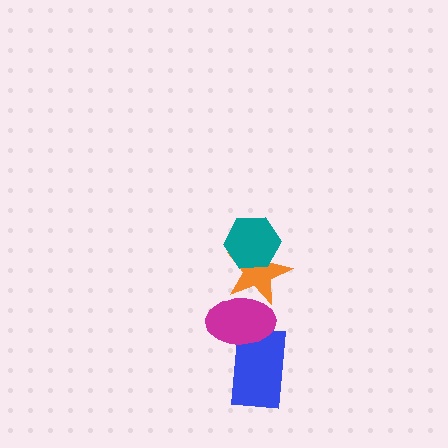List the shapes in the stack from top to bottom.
From top to bottom: the teal hexagon, the orange star, the magenta ellipse, the blue rectangle.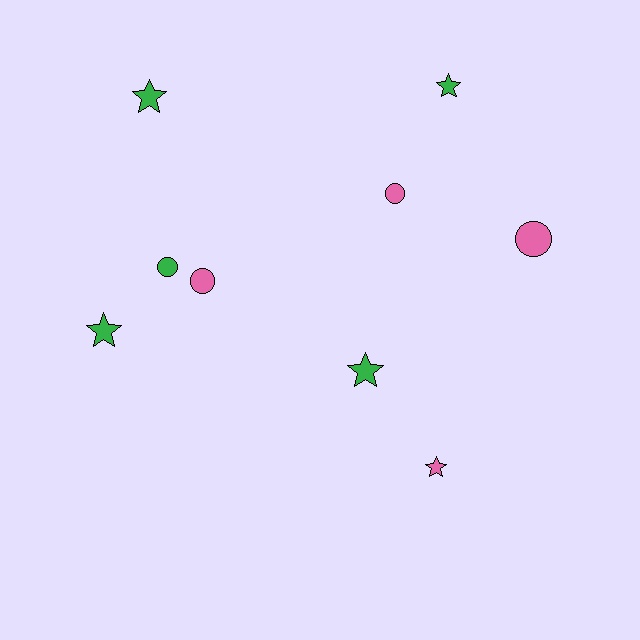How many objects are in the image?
There are 9 objects.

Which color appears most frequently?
Green, with 5 objects.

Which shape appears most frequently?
Star, with 5 objects.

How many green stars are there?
There are 4 green stars.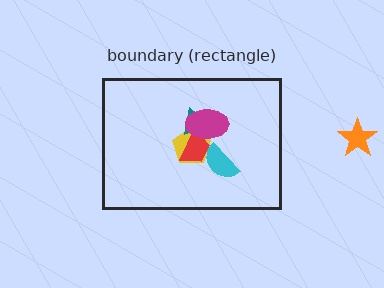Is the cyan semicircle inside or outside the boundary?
Inside.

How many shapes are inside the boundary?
5 inside, 1 outside.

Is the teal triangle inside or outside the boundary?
Inside.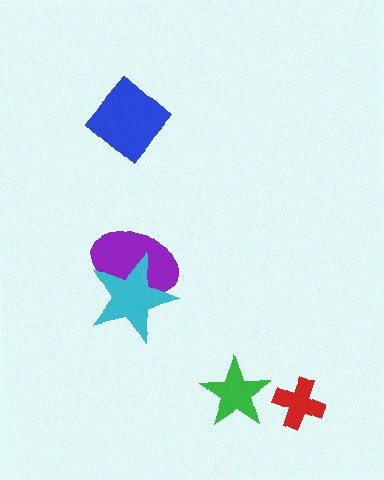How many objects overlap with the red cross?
0 objects overlap with the red cross.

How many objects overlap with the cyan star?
1 object overlaps with the cyan star.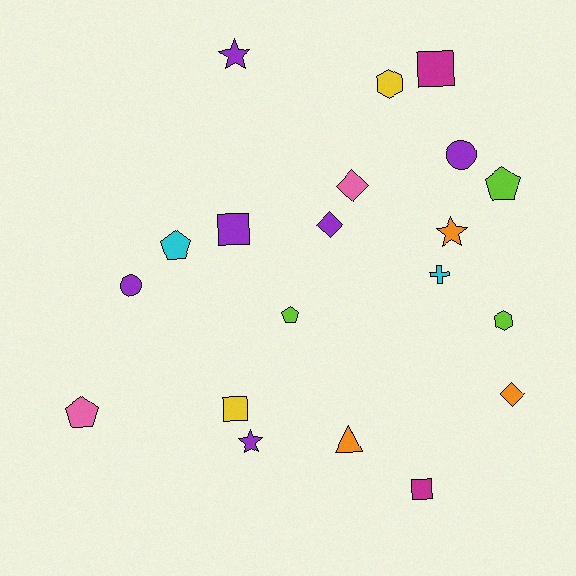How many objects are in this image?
There are 20 objects.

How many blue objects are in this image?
There are no blue objects.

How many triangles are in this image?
There is 1 triangle.